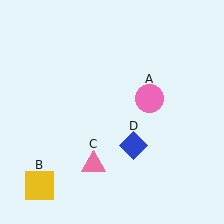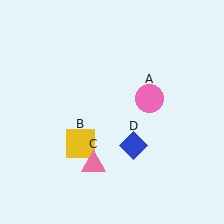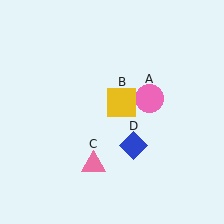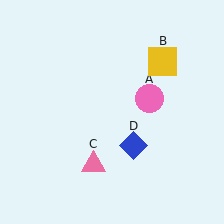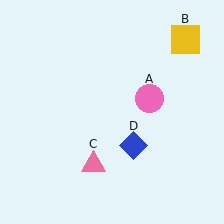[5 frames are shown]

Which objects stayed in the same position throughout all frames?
Pink circle (object A) and pink triangle (object C) and blue diamond (object D) remained stationary.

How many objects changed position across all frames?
1 object changed position: yellow square (object B).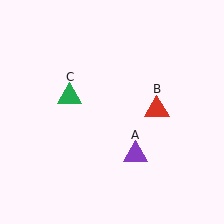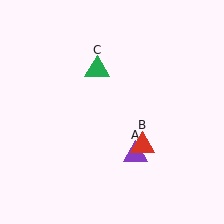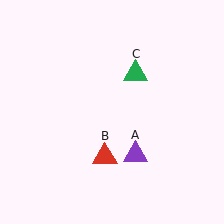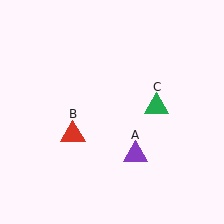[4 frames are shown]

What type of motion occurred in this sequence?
The red triangle (object B), green triangle (object C) rotated clockwise around the center of the scene.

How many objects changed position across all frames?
2 objects changed position: red triangle (object B), green triangle (object C).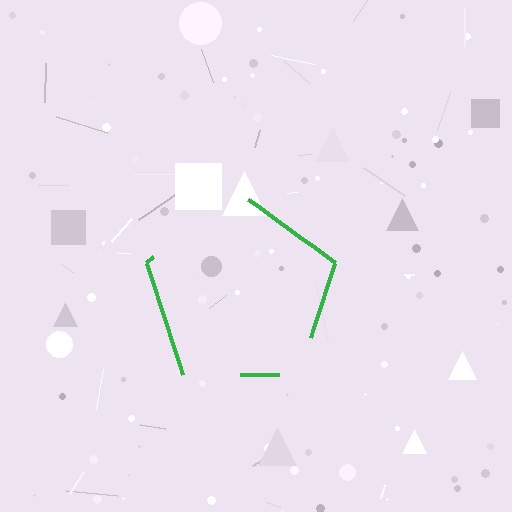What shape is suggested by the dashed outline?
The dashed outline suggests a pentagon.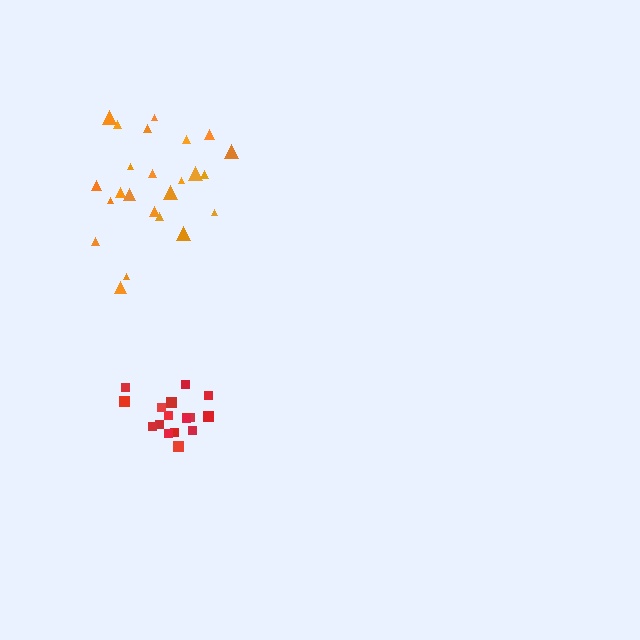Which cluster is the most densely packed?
Red.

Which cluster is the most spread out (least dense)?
Orange.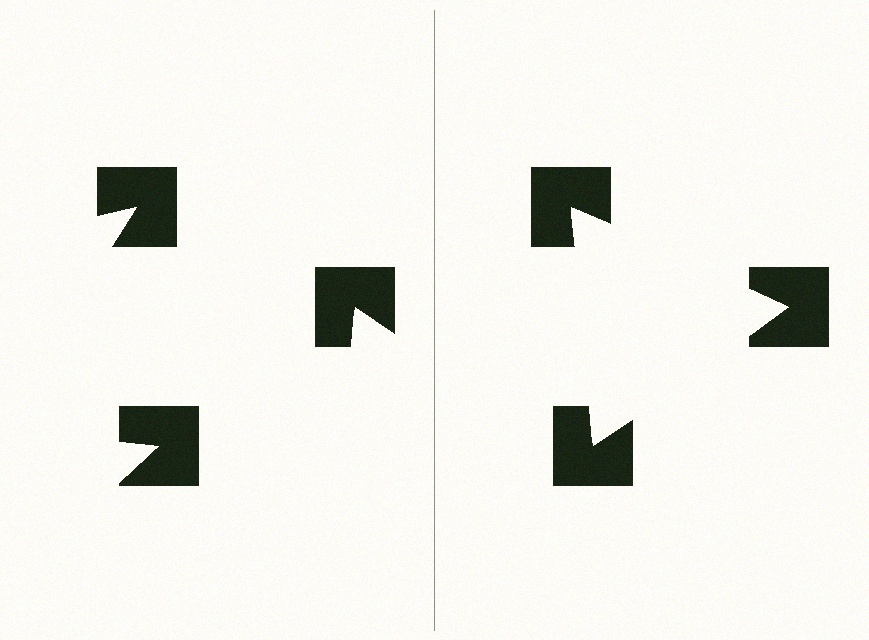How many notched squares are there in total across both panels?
6 — 3 on each side.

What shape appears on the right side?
An illusory triangle.